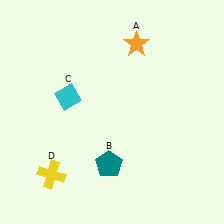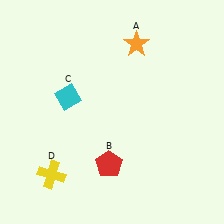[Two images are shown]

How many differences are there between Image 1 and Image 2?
There is 1 difference between the two images.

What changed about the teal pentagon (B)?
In Image 1, B is teal. In Image 2, it changed to red.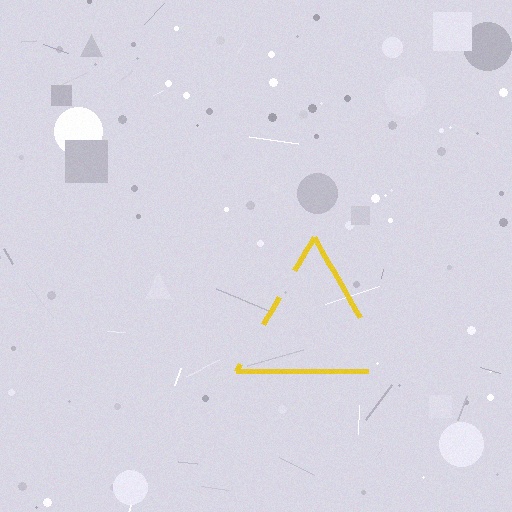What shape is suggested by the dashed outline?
The dashed outline suggests a triangle.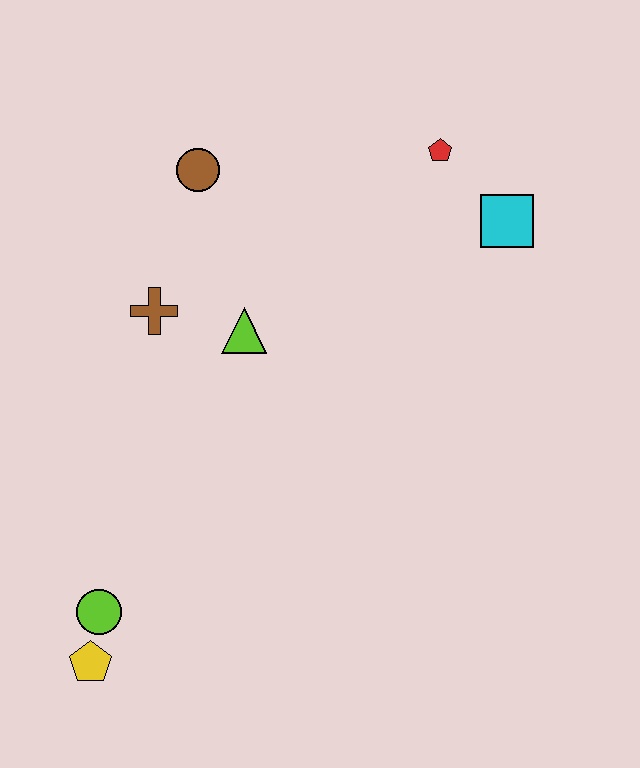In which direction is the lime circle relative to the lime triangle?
The lime circle is below the lime triangle.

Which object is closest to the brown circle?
The brown cross is closest to the brown circle.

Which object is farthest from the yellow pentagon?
The red pentagon is farthest from the yellow pentagon.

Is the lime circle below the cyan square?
Yes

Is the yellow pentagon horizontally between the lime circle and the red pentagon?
No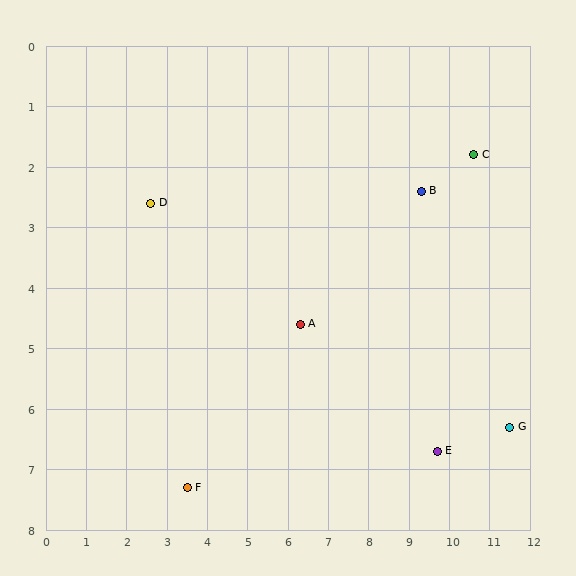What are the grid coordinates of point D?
Point D is at approximately (2.6, 2.6).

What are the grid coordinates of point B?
Point B is at approximately (9.3, 2.4).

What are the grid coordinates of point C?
Point C is at approximately (10.6, 1.8).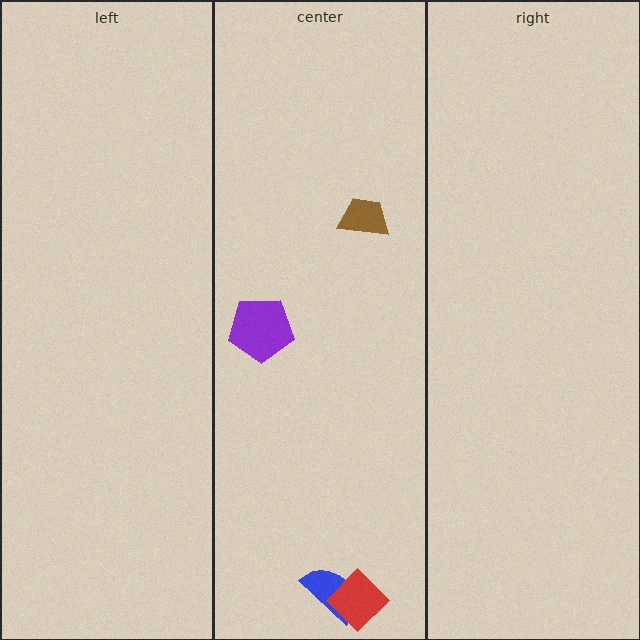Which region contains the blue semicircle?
The center region.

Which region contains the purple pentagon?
The center region.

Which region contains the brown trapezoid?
The center region.